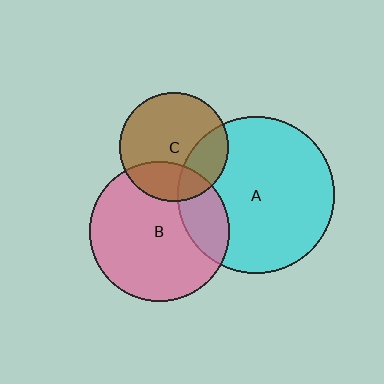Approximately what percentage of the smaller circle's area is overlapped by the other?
Approximately 25%.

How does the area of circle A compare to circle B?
Approximately 1.3 times.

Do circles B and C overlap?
Yes.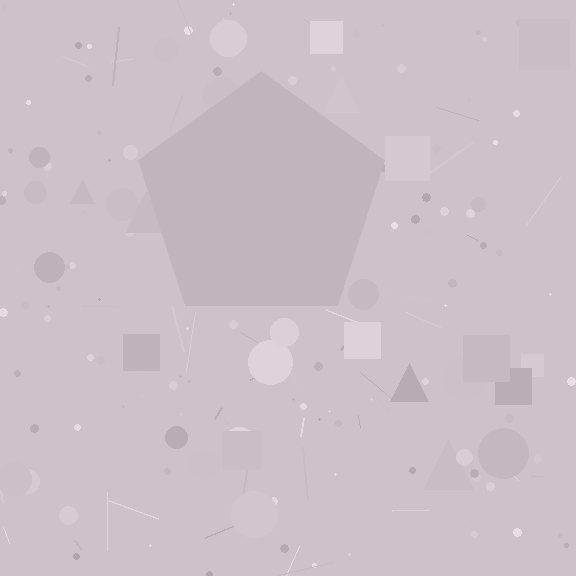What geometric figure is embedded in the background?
A pentagon is embedded in the background.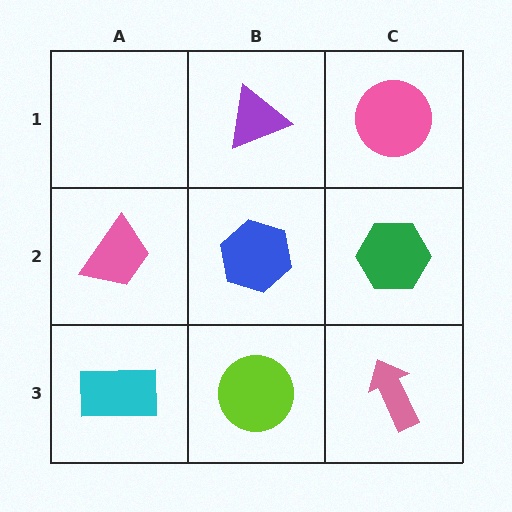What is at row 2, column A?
A pink trapezoid.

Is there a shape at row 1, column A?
No, that cell is empty.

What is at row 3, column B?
A lime circle.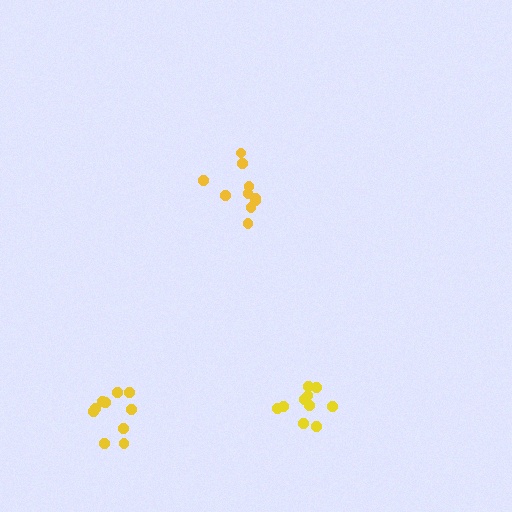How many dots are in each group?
Group 1: 10 dots, Group 2: 10 dots, Group 3: 10 dots (30 total).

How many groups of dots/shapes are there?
There are 3 groups.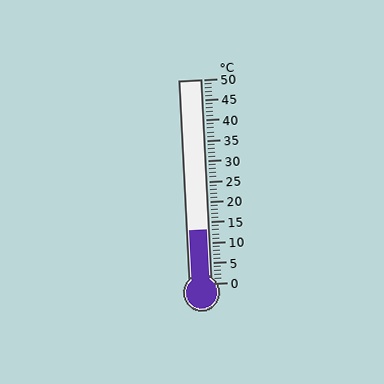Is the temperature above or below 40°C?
The temperature is below 40°C.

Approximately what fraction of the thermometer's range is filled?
The thermometer is filled to approximately 25% of its range.